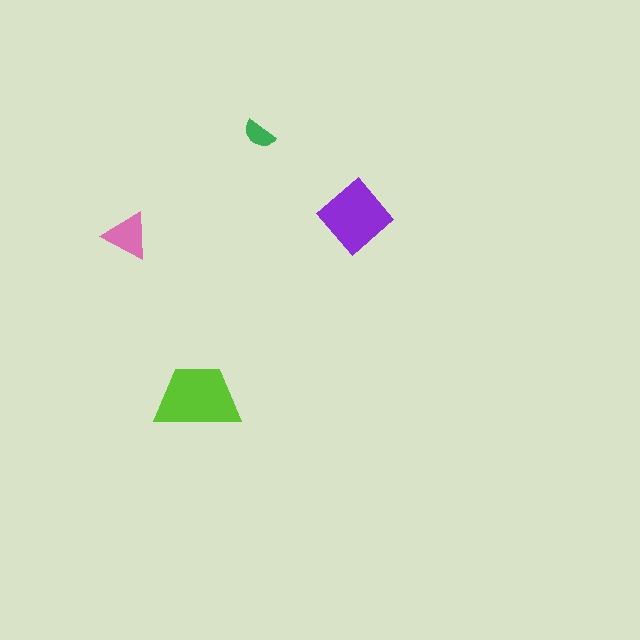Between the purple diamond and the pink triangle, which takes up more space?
The purple diamond.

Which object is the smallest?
The green semicircle.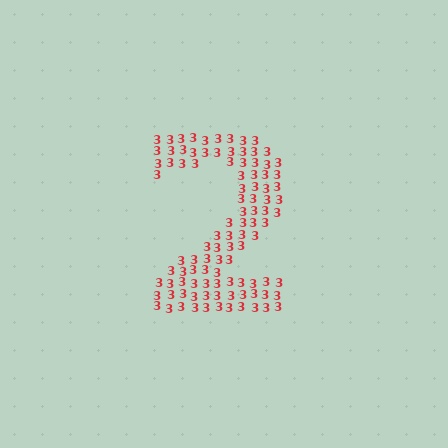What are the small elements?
The small elements are digit 3's.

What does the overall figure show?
The overall figure shows the digit 2.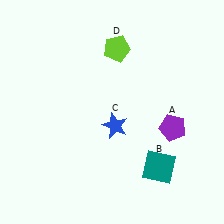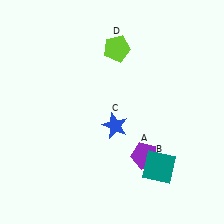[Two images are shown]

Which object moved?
The purple pentagon (A) moved down.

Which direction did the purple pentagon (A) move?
The purple pentagon (A) moved down.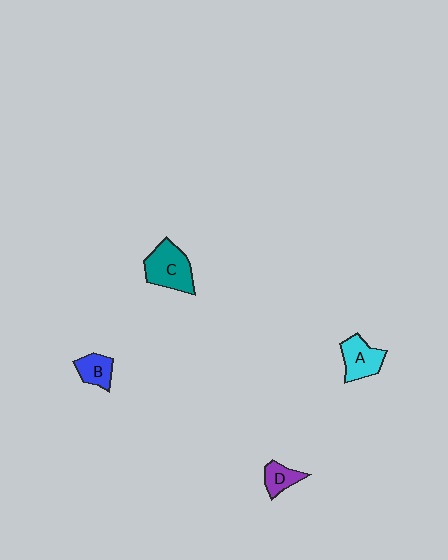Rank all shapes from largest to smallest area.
From largest to smallest: C (teal), A (cyan), B (blue), D (purple).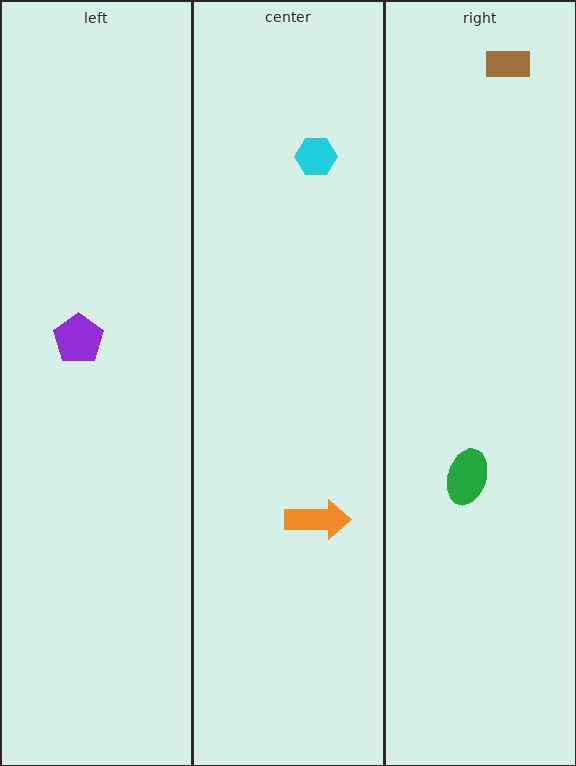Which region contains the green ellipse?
The right region.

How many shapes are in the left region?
1.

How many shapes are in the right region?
2.